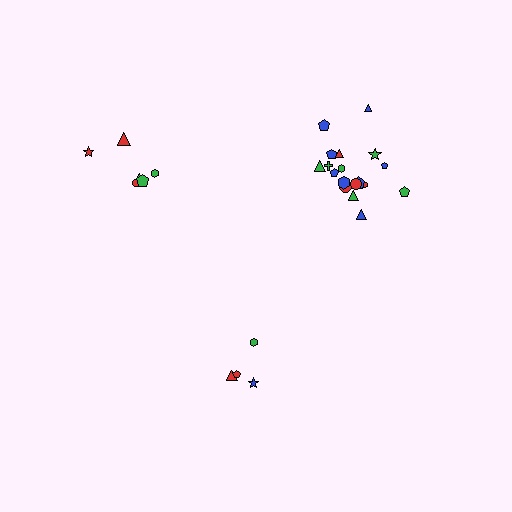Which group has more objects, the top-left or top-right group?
The top-right group.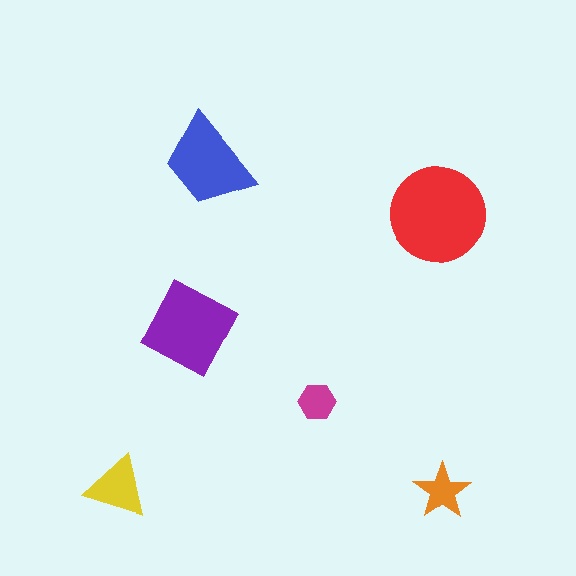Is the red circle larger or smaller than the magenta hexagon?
Larger.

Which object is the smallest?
The magenta hexagon.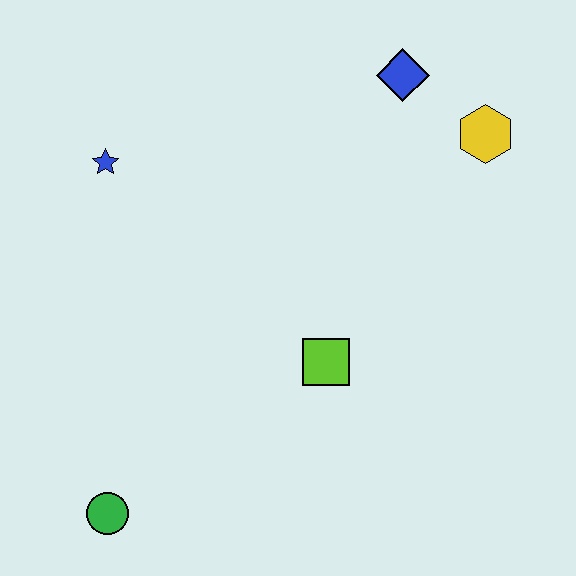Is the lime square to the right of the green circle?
Yes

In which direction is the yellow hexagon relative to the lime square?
The yellow hexagon is above the lime square.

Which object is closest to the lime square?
The green circle is closest to the lime square.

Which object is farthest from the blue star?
The yellow hexagon is farthest from the blue star.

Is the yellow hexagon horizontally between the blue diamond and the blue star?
No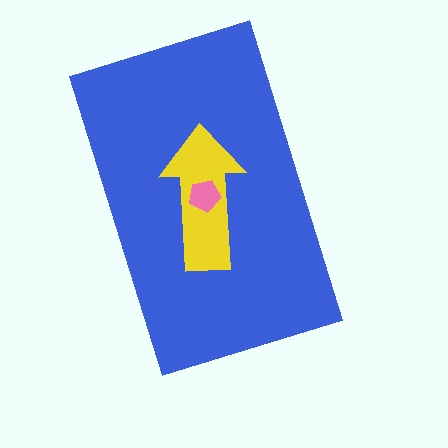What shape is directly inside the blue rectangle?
The yellow arrow.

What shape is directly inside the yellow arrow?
The pink pentagon.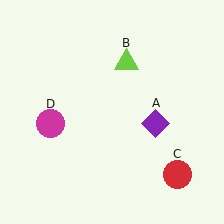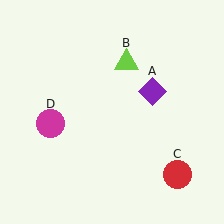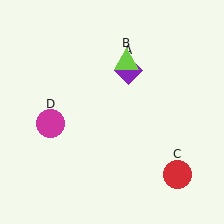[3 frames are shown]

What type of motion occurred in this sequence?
The purple diamond (object A) rotated counterclockwise around the center of the scene.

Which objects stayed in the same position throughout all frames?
Lime triangle (object B) and red circle (object C) and magenta circle (object D) remained stationary.